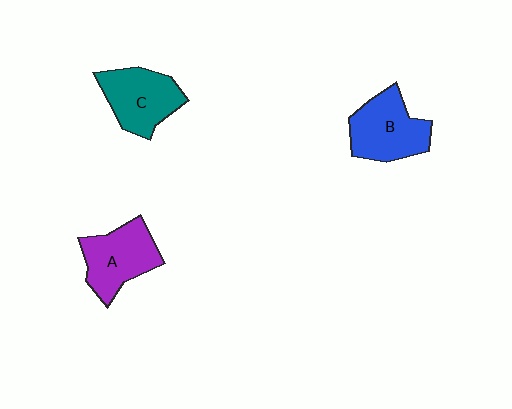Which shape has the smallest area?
Shape C (teal).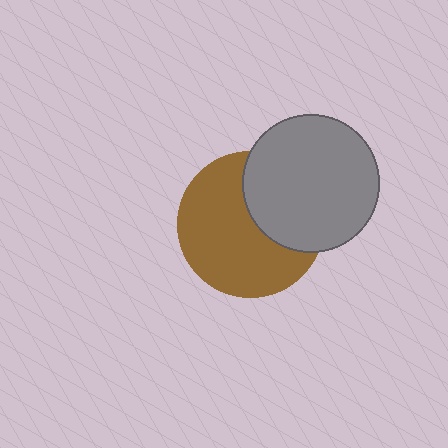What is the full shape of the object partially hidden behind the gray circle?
The partially hidden object is a brown circle.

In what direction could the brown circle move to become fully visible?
The brown circle could move left. That would shift it out from behind the gray circle entirely.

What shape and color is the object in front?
The object in front is a gray circle.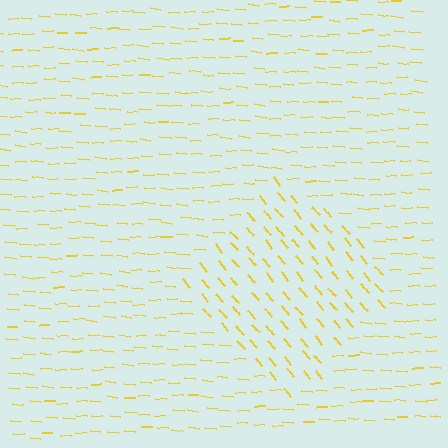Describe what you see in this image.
The image is filled with small yellow line segments. A diamond region in the image has lines oriented differently from the surrounding lines, creating a visible texture boundary.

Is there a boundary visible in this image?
Yes, there is a texture boundary formed by a change in line orientation.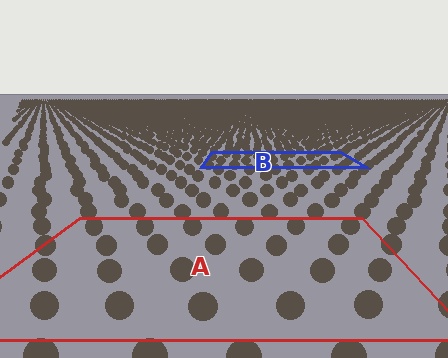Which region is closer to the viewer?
Region A is closer. The texture elements there are larger and more spread out.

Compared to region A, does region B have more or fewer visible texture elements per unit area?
Region B has more texture elements per unit area — they are packed more densely because it is farther away.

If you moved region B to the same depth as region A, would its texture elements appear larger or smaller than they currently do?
They would appear larger. At a closer depth, the same texture elements are projected at a bigger on-screen size.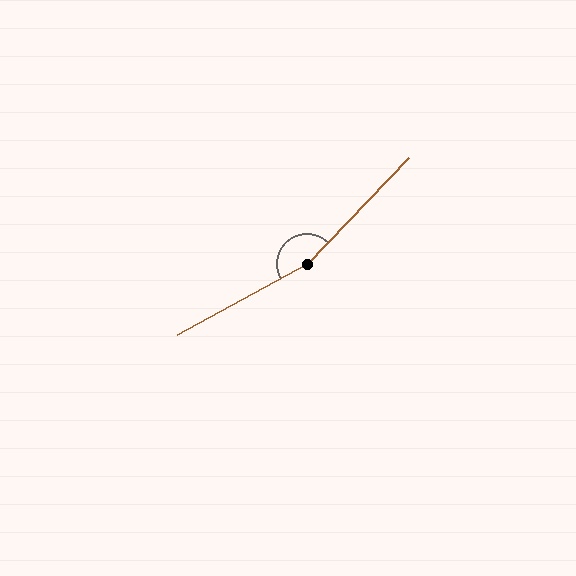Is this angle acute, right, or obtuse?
It is obtuse.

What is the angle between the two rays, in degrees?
Approximately 163 degrees.